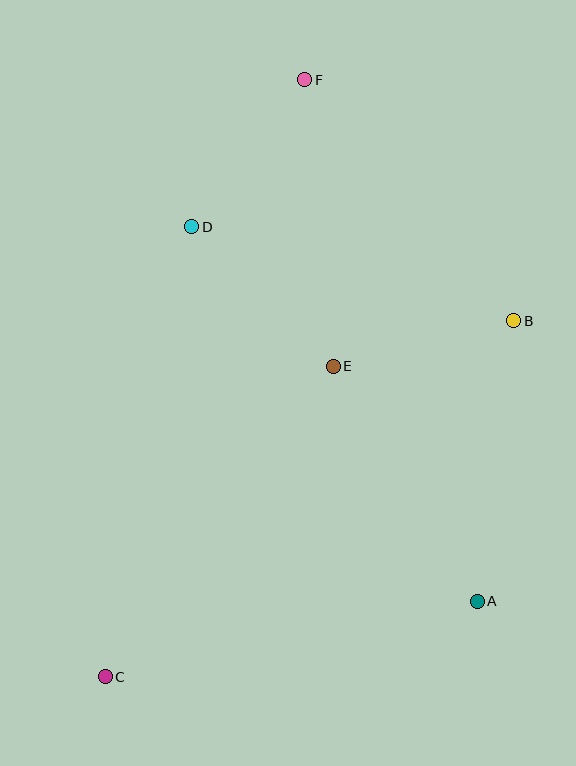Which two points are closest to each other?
Points D and F are closest to each other.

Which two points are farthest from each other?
Points C and F are farthest from each other.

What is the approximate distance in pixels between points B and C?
The distance between B and C is approximately 542 pixels.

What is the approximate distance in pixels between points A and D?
The distance between A and D is approximately 471 pixels.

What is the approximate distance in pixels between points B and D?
The distance between B and D is approximately 336 pixels.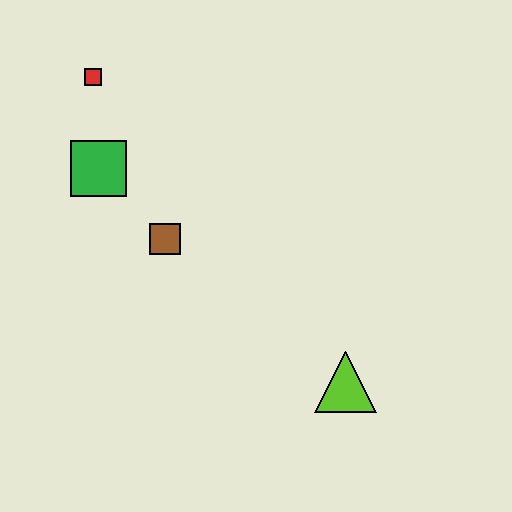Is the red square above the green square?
Yes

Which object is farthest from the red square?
The lime triangle is farthest from the red square.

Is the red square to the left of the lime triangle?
Yes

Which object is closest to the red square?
The green square is closest to the red square.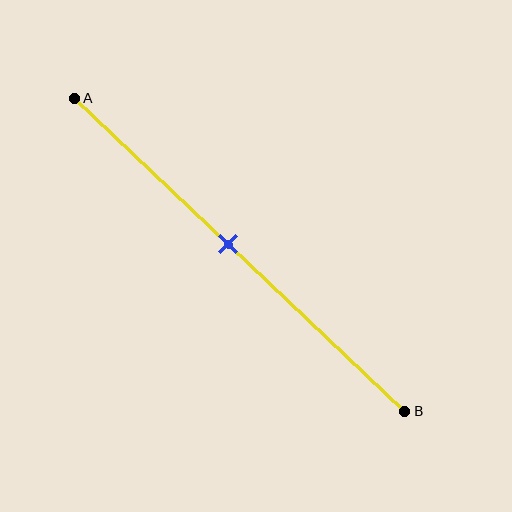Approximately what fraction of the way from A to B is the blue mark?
The blue mark is approximately 45% of the way from A to B.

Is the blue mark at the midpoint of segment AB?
No, the mark is at about 45% from A, not at the 50% midpoint.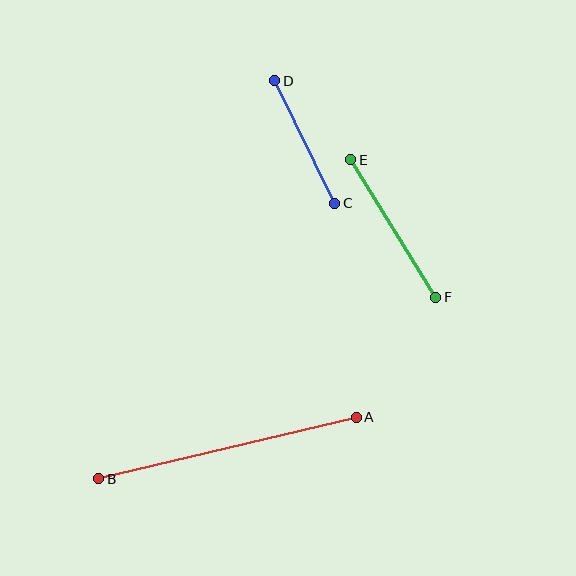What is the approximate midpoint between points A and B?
The midpoint is at approximately (227, 448) pixels.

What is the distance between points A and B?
The distance is approximately 265 pixels.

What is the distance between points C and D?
The distance is approximately 136 pixels.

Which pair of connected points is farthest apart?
Points A and B are farthest apart.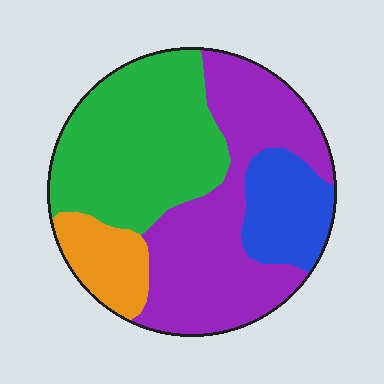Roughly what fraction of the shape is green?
Green covers 36% of the shape.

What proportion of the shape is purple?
Purple takes up between a quarter and a half of the shape.